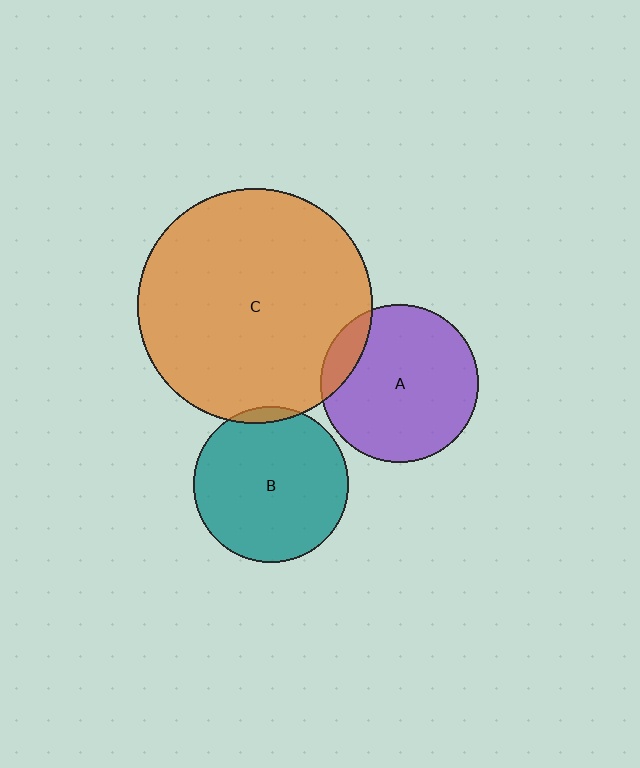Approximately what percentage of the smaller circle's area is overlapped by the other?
Approximately 5%.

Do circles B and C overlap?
Yes.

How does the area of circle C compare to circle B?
Approximately 2.3 times.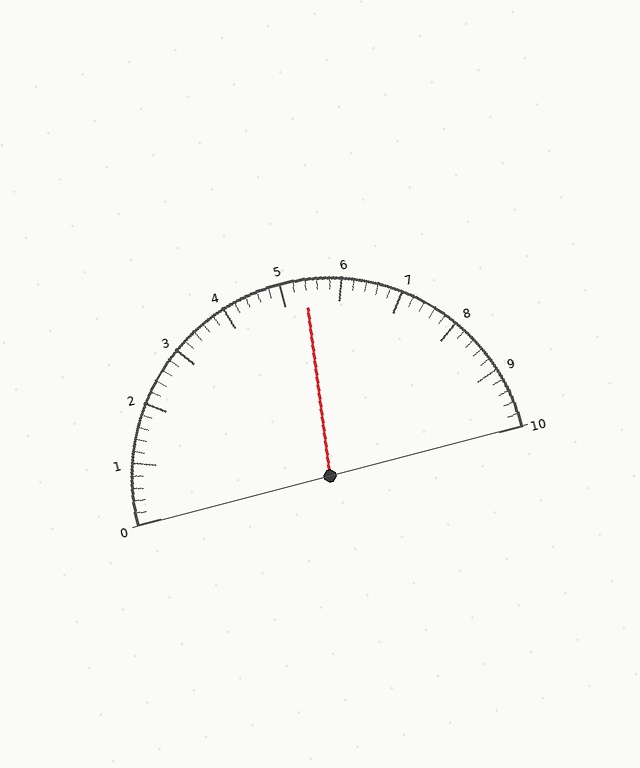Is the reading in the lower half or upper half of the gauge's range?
The reading is in the upper half of the range (0 to 10).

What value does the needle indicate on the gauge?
The needle indicates approximately 5.4.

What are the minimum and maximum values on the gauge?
The gauge ranges from 0 to 10.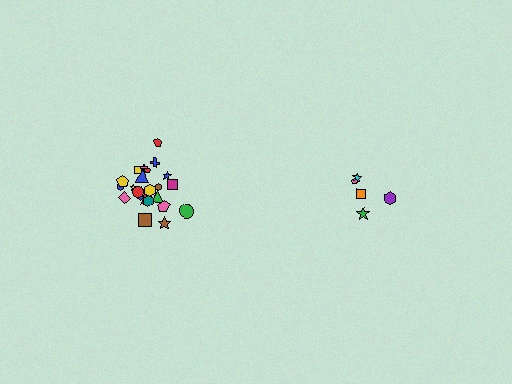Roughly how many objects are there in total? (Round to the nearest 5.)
Roughly 30 objects in total.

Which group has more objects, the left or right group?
The left group.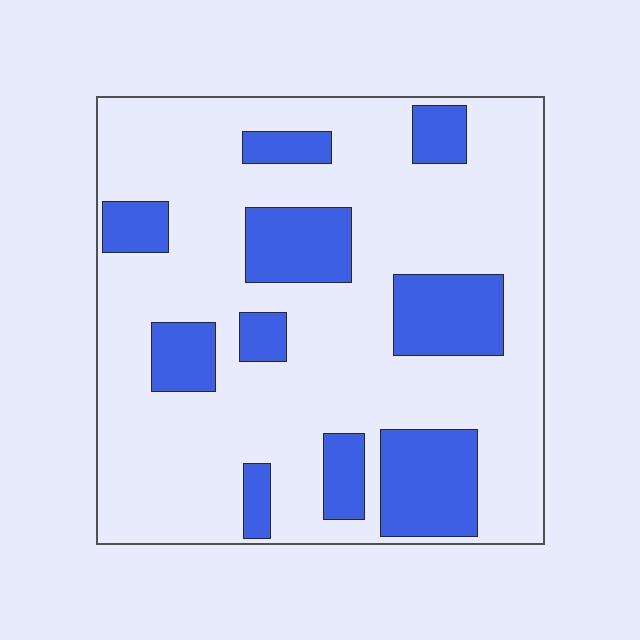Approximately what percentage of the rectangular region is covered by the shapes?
Approximately 25%.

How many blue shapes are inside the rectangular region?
10.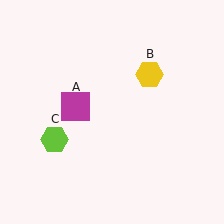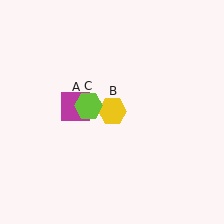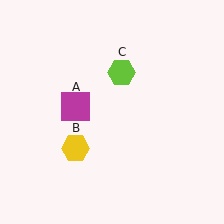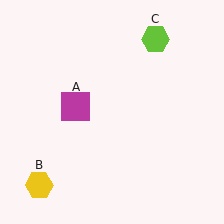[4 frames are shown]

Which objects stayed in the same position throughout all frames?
Magenta square (object A) remained stationary.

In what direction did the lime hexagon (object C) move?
The lime hexagon (object C) moved up and to the right.